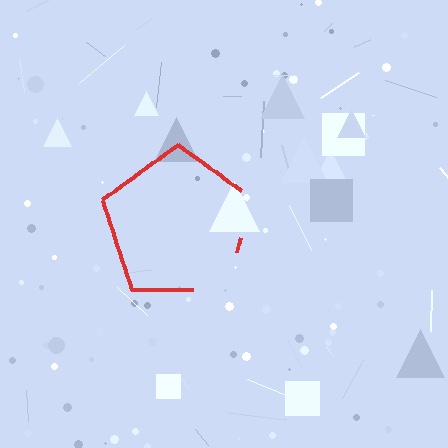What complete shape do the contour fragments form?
The contour fragments form a pentagon.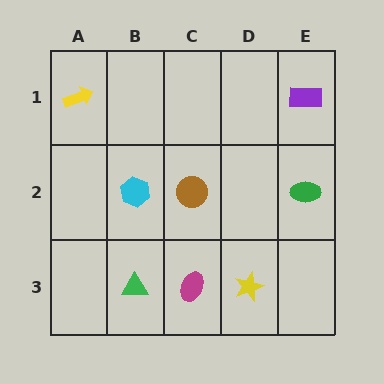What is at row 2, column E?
A green ellipse.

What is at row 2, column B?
A cyan hexagon.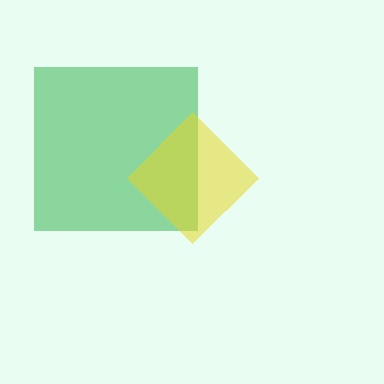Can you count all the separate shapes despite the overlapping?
Yes, there are 2 separate shapes.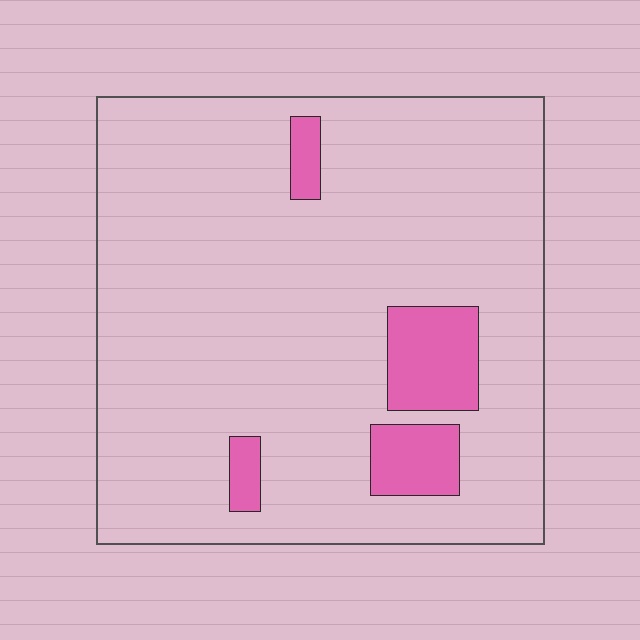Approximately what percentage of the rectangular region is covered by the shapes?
Approximately 10%.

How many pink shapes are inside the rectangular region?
4.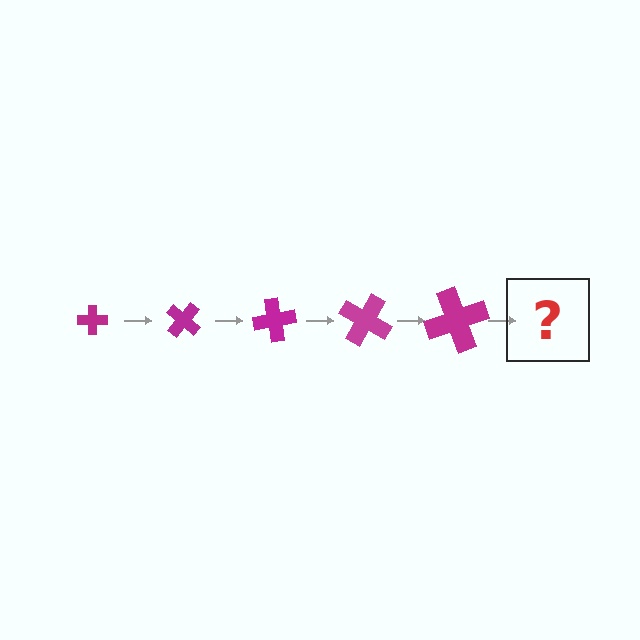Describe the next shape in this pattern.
It should be a cross, larger than the previous one and rotated 200 degrees from the start.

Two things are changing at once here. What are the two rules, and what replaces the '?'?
The two rules are that the cross grows larger each step and it rotates 40 degrees each step. The '?' should be a cross, larger than the previous one and rotated 200 degrees from the start.